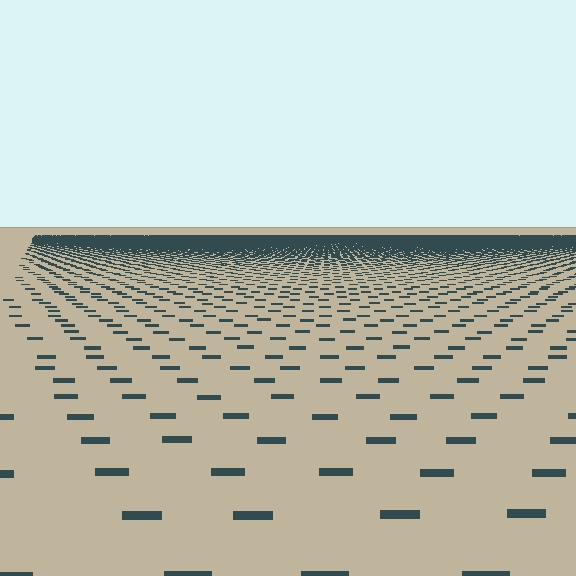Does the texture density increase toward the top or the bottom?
Density increases toward the top.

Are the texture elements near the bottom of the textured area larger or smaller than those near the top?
Larger. Near the bottom, elements are closer to the viewer and appear at a bigger on-screen size.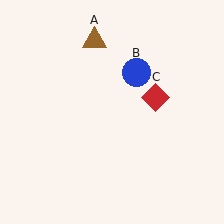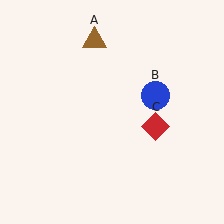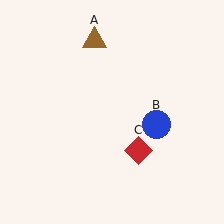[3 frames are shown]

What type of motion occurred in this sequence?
The blue circle (object B), red diamond (object C) rotated clockwise around the center of the scene.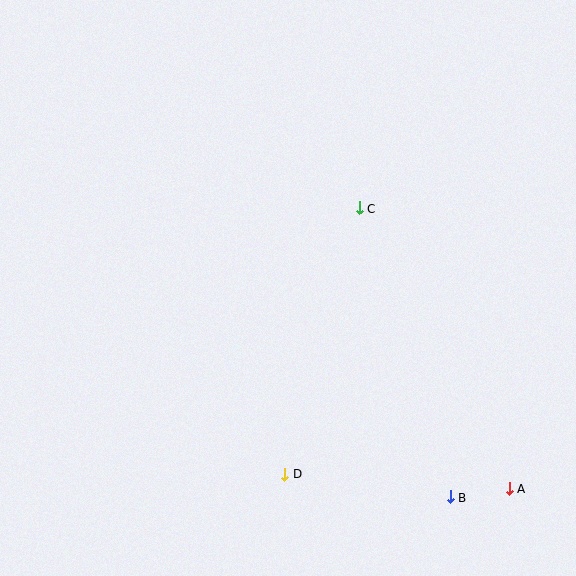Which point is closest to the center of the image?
Point C at (359, 208) is closest to the center.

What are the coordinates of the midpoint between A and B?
The midpoint between A and B is at (480, 493).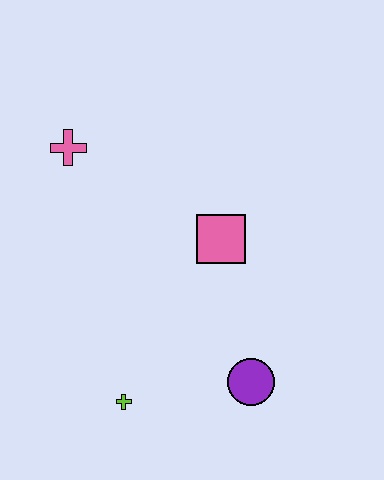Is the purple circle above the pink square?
No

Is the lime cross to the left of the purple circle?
Yes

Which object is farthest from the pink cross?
The purple circle is farthest from the pink cross.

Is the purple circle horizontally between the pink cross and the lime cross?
No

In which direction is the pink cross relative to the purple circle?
The pink cross is above the purple circle.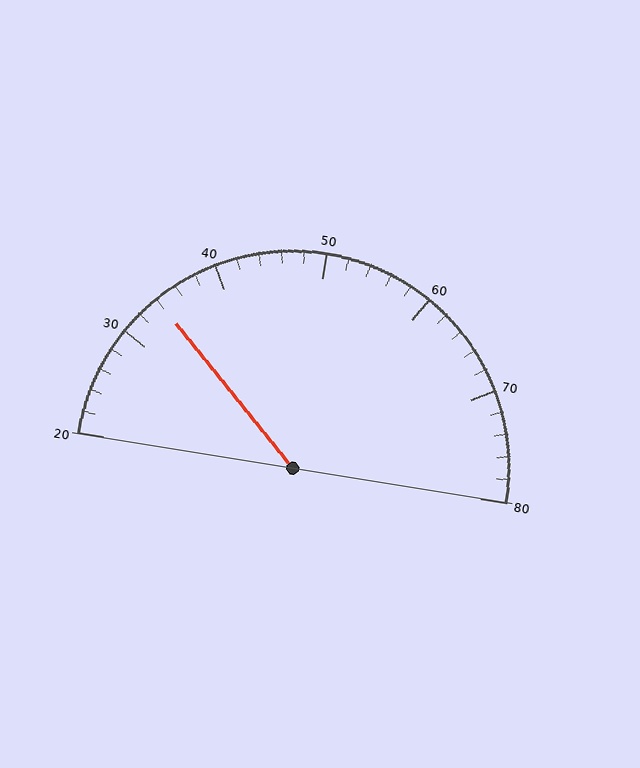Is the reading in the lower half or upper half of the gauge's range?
The reading is in the lower half of the range (20 to 80).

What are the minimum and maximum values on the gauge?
The gauge ranges from 20 to 80.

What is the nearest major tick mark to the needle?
The nearest major tick mark is 30.